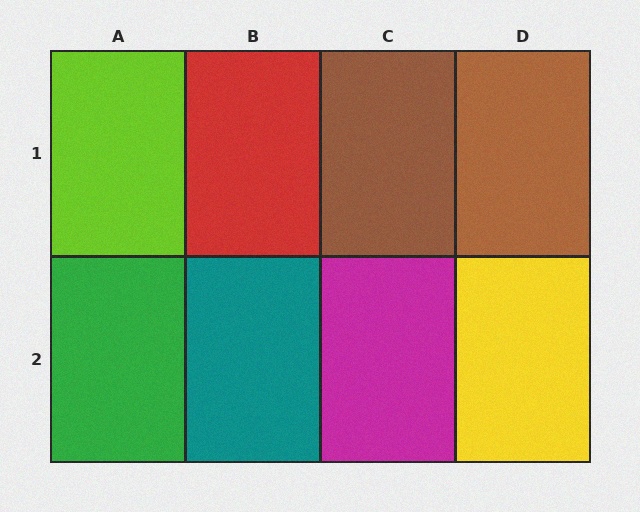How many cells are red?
1 cell is red.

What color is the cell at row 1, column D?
Brown.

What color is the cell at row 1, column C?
Brown.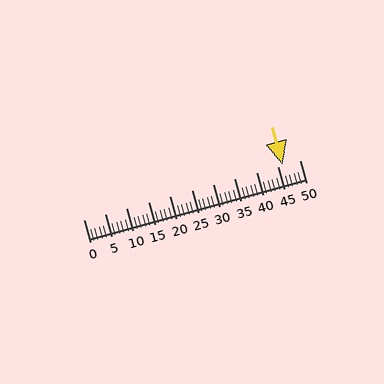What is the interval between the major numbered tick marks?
The major tick marks are spaced 5 units apart.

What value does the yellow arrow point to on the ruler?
The yellow arrow points to approximately 46.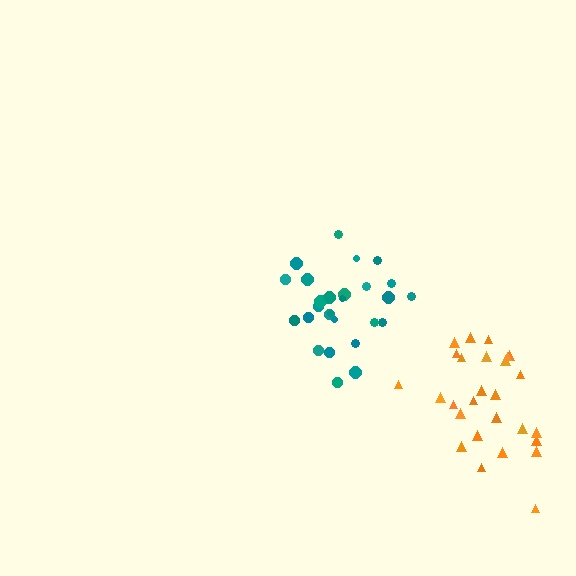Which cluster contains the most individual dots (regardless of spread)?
Teal (27).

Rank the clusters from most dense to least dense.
teal, orange.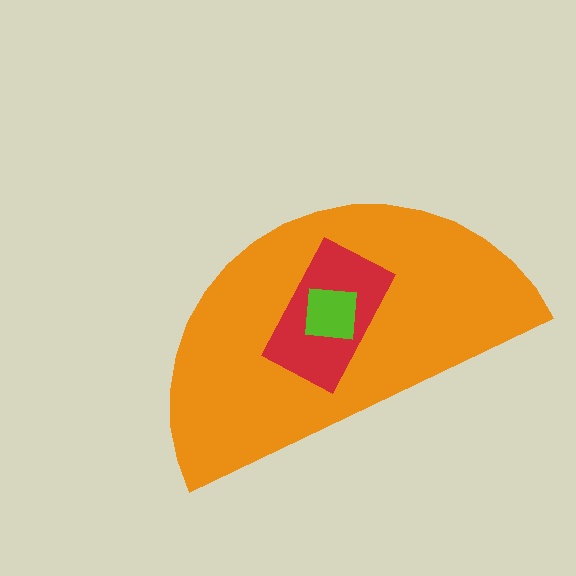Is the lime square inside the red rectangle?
Yes.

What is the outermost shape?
The orange semicircle.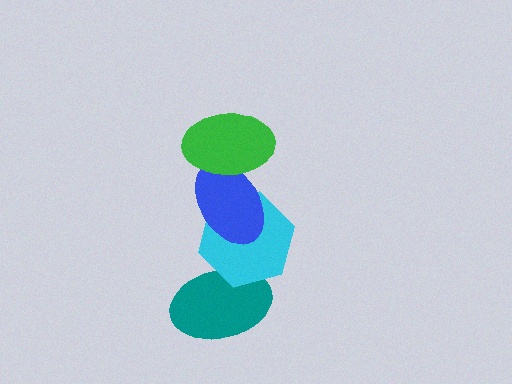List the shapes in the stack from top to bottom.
From top to bottom: the green ellipse, the blue ellipse, the cyan hexagon, the teal ellipse.